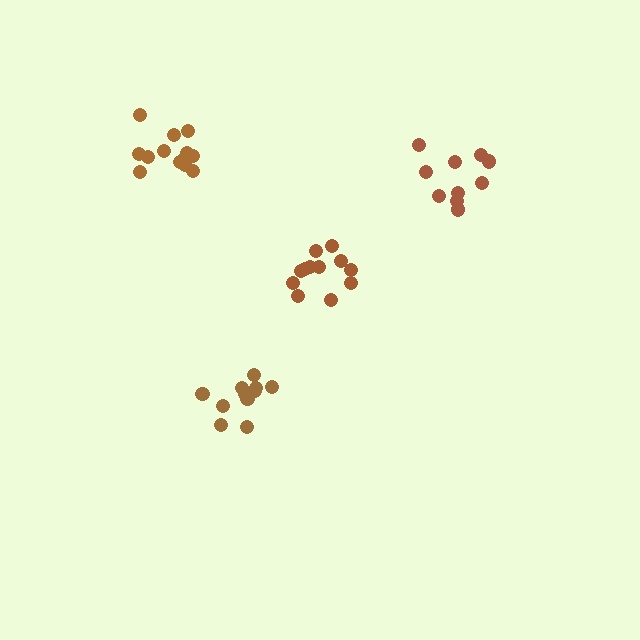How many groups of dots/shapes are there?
There are 4 groups.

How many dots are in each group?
Group 1: 12 dots, Group 2: 11 dots, Group 3: 10 dots, Group 4: 13 dots (46 total).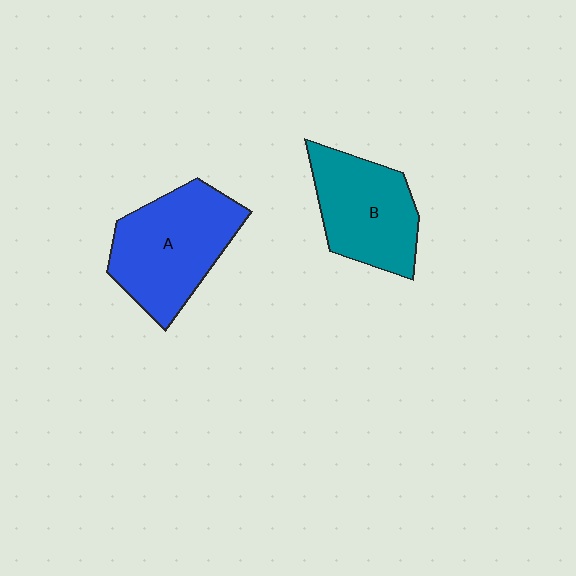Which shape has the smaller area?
Shape B (teal).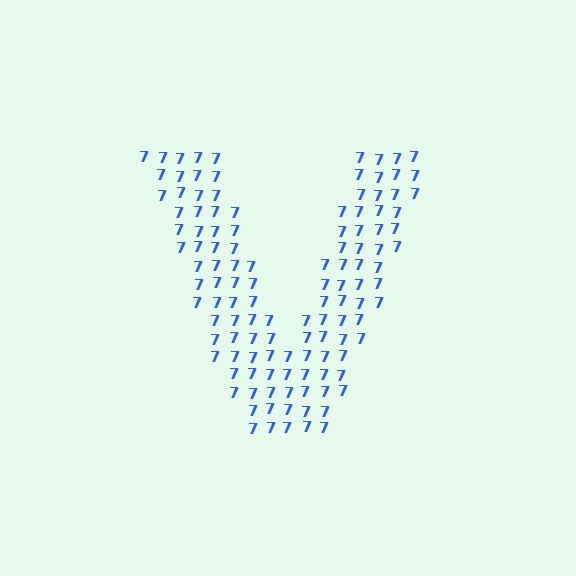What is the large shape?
The large shape is the letter V.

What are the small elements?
The small elements are digit 7's.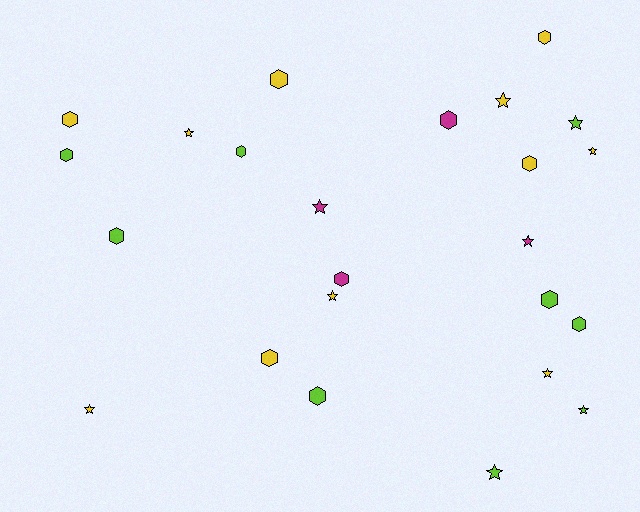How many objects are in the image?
There are 24 objects.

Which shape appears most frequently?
Hexagon, with 13 objects.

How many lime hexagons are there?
There are 6 lime hexagons.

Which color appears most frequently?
Yellow, with 11 objects.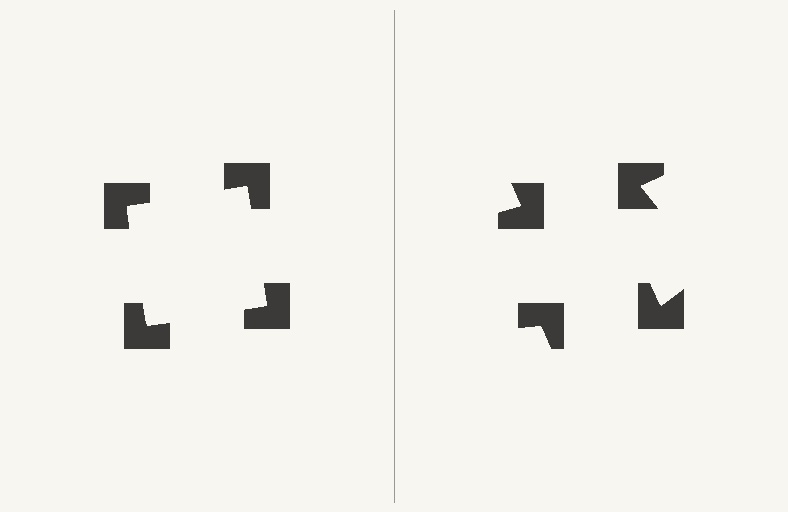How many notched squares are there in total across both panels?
8 — 4 on each side.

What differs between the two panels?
The notched squares are positioned identically on both sides; only the wedge orientations differ. On the left they align to a square; on the right they are misaligned.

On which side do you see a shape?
An illusory square appears on the left side. On the right side the wedge cuts are rotated, so no coherent shape forms.